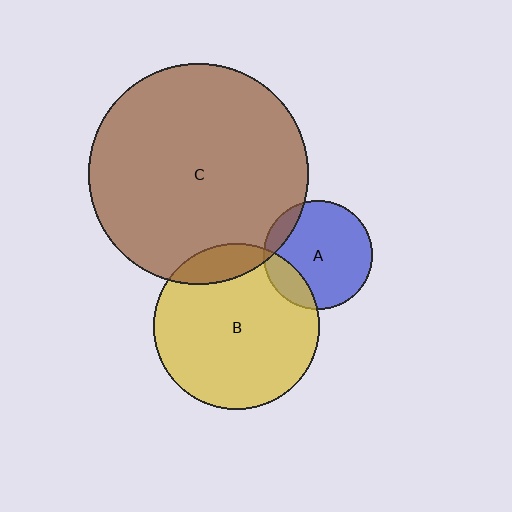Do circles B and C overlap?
Yes.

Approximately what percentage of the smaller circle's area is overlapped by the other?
Approximately 15%.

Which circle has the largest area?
Circle C (brown).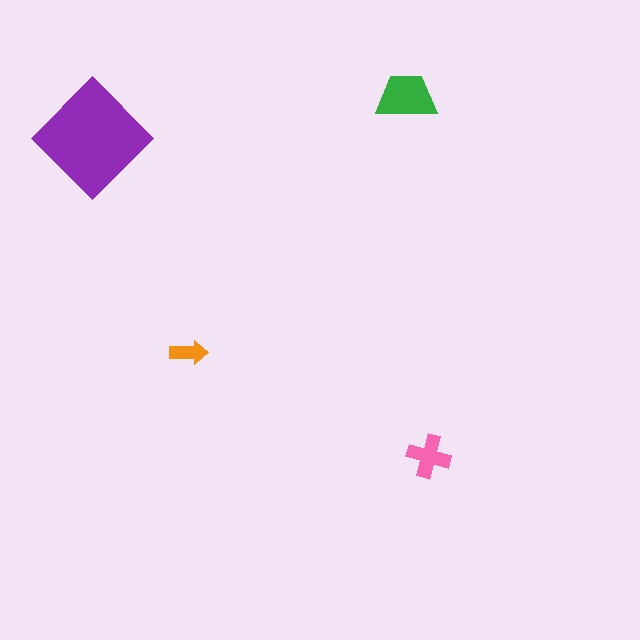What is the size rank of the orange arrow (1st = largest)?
4th.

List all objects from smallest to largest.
The orange arrow, the pink cross, the green trapezoid, the purple diamond.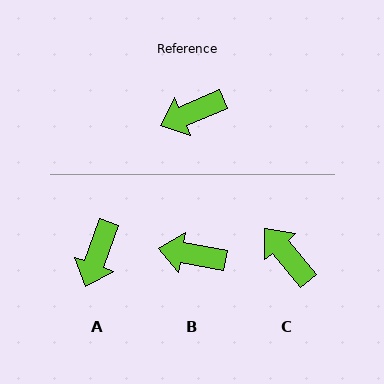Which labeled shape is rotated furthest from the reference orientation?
C, about 74 degrees away.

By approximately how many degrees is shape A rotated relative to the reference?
Approximately 47 degrees counter-clockwise.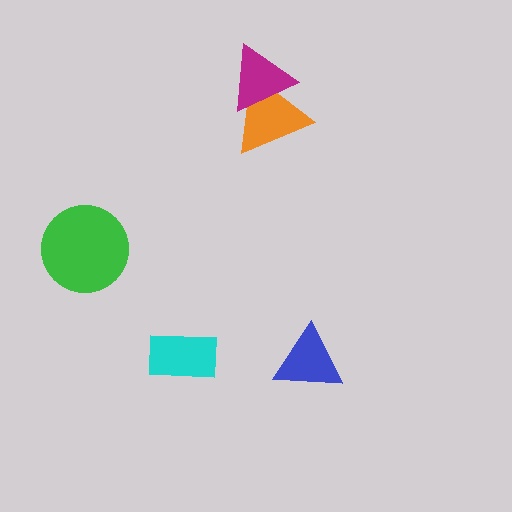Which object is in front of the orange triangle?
The magenta triangle is in front of the orange triangle.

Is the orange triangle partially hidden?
Yes, it is partially covered by another shape.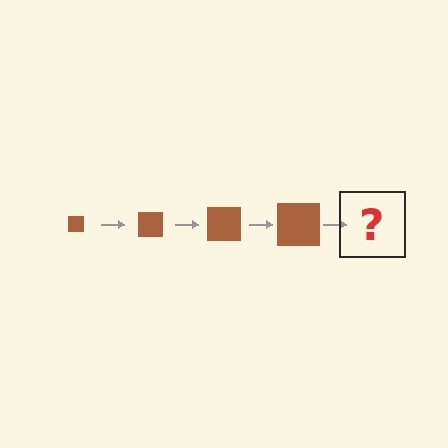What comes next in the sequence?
The next element should be a brown square, larger than the previous one.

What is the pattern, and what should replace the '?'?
The pattern is that the square gets progressively larger each step. The '?' should be a brown square, larger than the previous one.